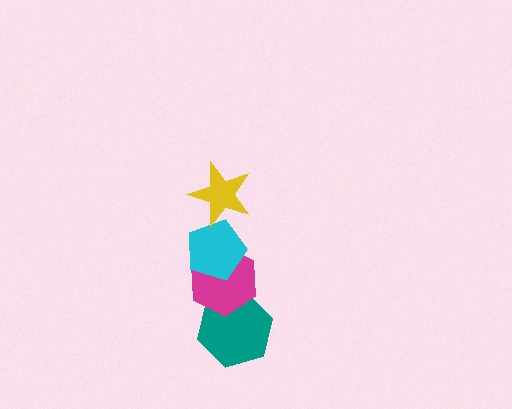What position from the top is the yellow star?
The yellow star is 1st from the top.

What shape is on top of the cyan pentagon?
The yellow star is on top of the cyan pentagon.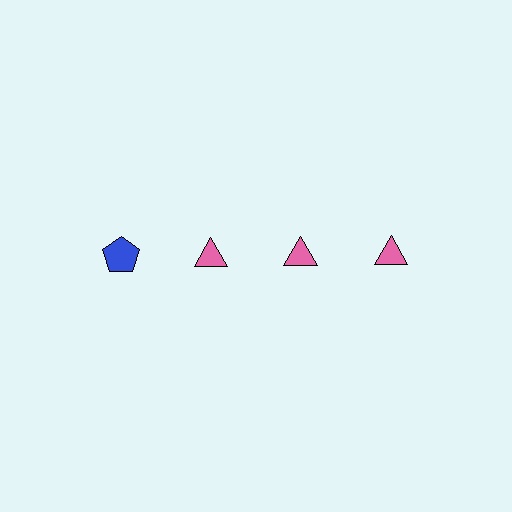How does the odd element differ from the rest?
It differs in both color (blue instead of pink) and shape (pentagon instead of triangle).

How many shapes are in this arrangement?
There are 4 shapes arranged in a grid pattern.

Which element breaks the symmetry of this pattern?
The blue pentagon in the top row, leftmost column breaks the symmetry. All other shapes are pink triangles.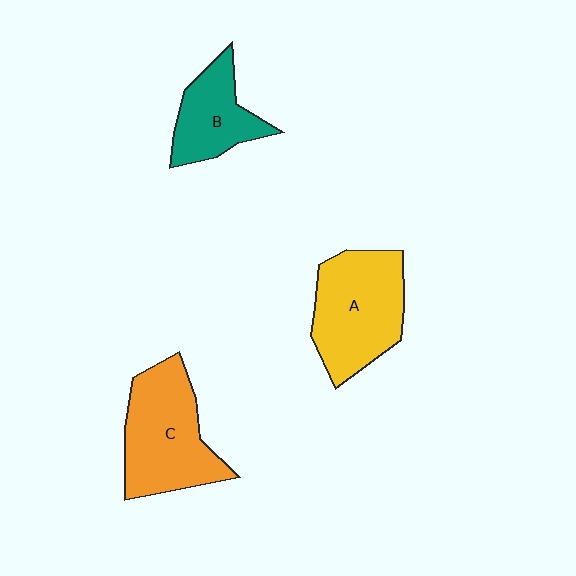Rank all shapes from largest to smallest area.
From largest to smallest: C (orange), A (yellow), B (teal).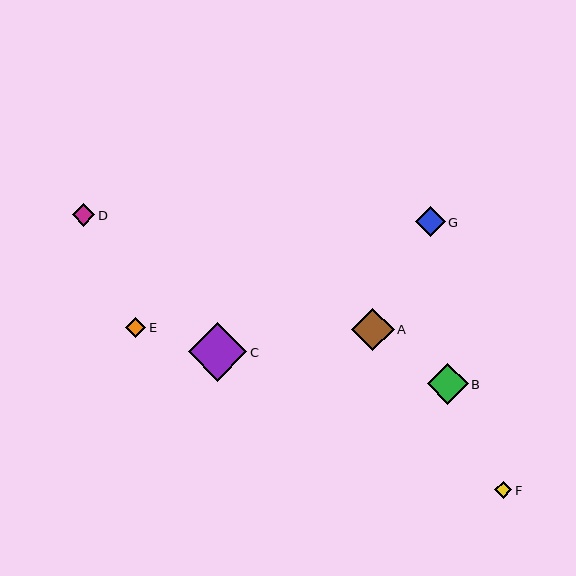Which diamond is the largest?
Diamond C is the largest with a size of approximately 59 pixels.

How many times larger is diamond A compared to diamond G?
Diamond A is approximately 1.4 times the size of diamond G.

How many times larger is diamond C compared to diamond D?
Diamond C is approximately 2.6 times the size of diamond D.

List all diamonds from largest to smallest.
From largest to smallest: C, A, B, G, D, E, F.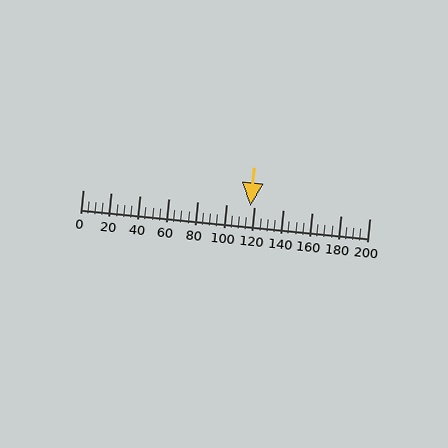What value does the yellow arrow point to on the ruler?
The yellow arrow points to approximately 117.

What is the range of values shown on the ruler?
The ruler shows values from 0 to 200.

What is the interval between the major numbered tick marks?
The major tick marks are spaced 20 units apart.